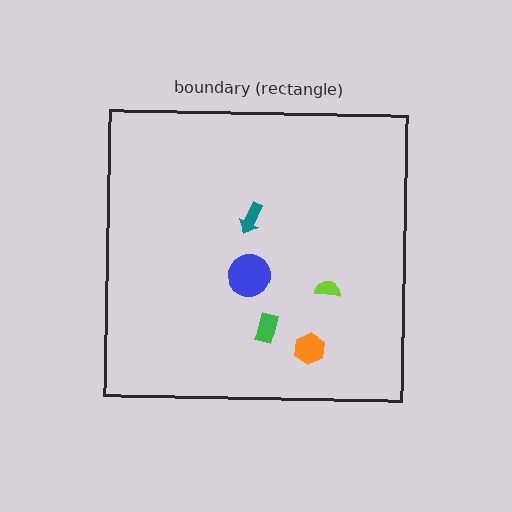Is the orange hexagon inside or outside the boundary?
Inside.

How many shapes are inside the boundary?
5 inside, 0 outside.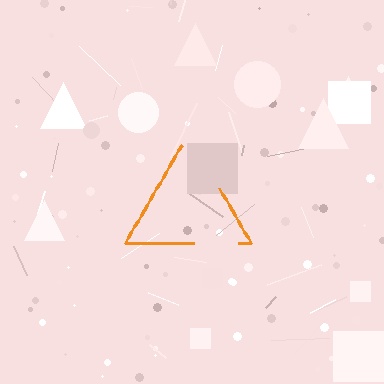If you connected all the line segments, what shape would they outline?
They would outline a triangle.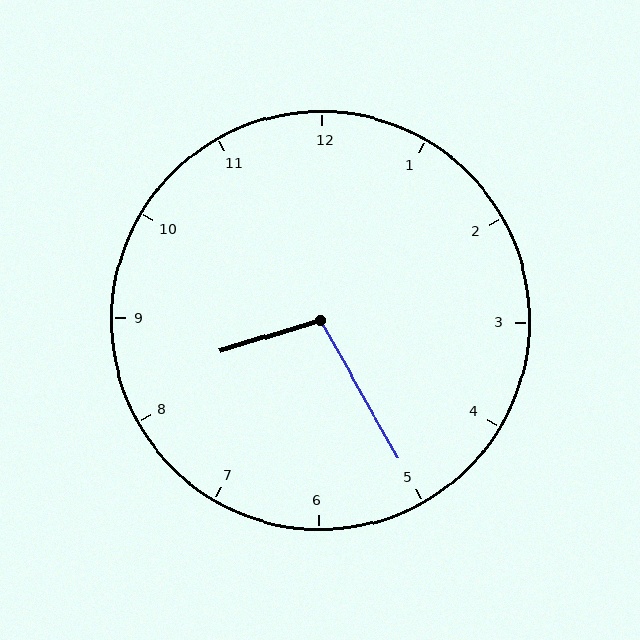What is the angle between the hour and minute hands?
Approximately 102 degrees.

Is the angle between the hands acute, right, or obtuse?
It is obtuse.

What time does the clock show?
8:25.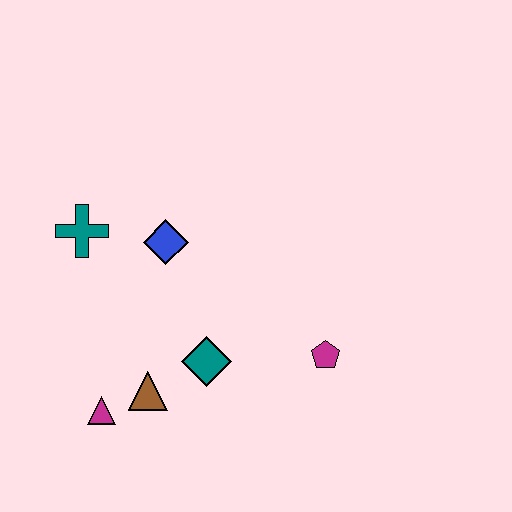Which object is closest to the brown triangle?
The magenta triangle is closest to the brown triangle.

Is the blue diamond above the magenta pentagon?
Yes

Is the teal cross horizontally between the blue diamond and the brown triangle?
No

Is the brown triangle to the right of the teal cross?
Yes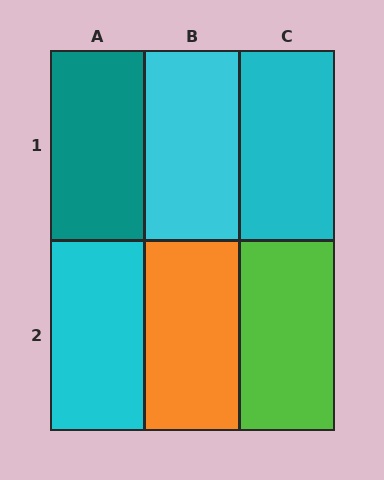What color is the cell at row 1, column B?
Cyan.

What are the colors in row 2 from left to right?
Cyan, orange, lime.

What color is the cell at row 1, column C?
Cyan.